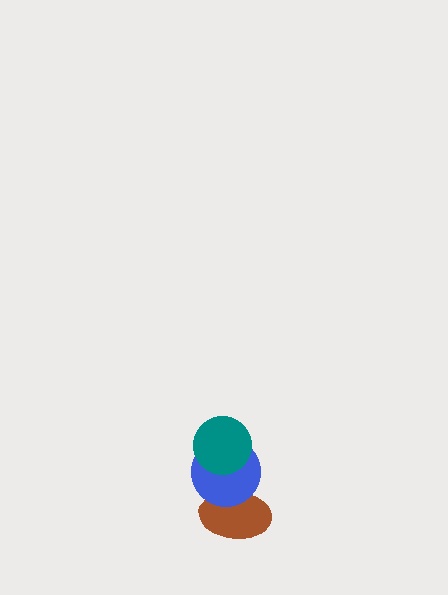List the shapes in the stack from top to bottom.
From top to bottom: the teal circle, the blue circle, the brown ellipse.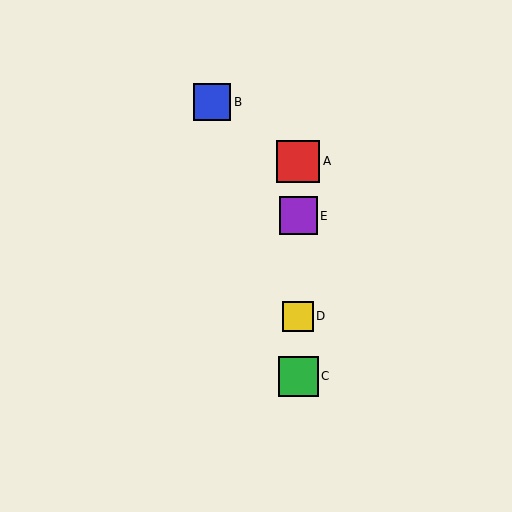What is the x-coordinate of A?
Object A is at x≈298.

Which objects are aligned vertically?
Objects A, C, D, E are aligned vertically.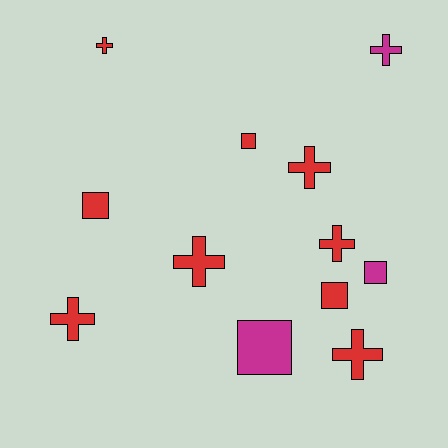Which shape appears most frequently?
Cross, with 7 objects.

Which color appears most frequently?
Red, with 9 objects.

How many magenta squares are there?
There are 2 magenta squares.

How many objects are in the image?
There are 12 objects.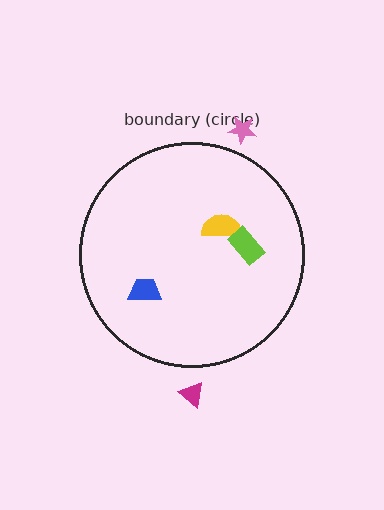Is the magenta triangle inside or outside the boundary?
Outside.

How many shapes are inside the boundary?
3 inside, 2 outside.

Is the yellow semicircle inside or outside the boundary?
Inside.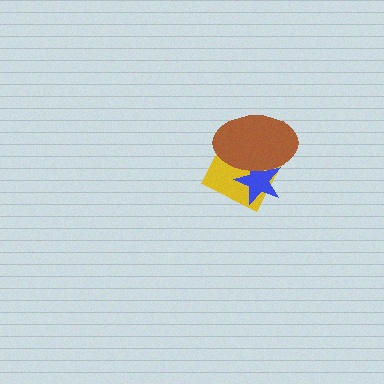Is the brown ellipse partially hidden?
No, no other shape covers it.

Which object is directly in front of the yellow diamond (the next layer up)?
The blue star is directly in front of the yellow diamond.